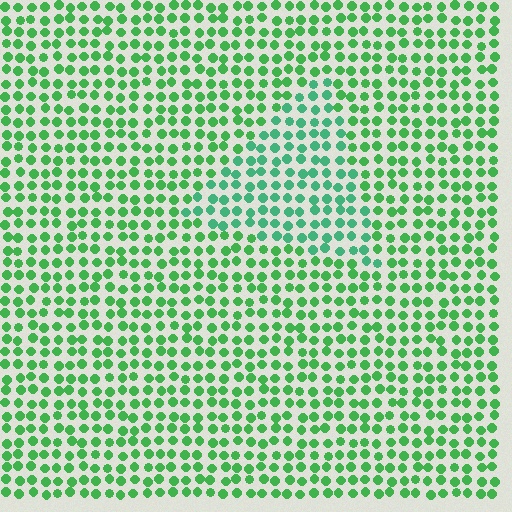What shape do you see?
I see a triangle.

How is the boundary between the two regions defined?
The boundary is defined purely by a slight shift in hue (about 25 degrees). Spacing, size, and orientation are identical on both sides.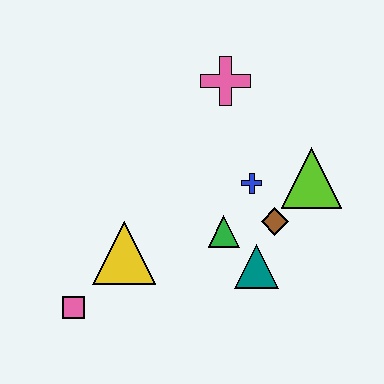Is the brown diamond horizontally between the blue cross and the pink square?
No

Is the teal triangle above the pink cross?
No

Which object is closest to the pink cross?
The blue cross is closest to the pink cross.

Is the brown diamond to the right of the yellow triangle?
Yes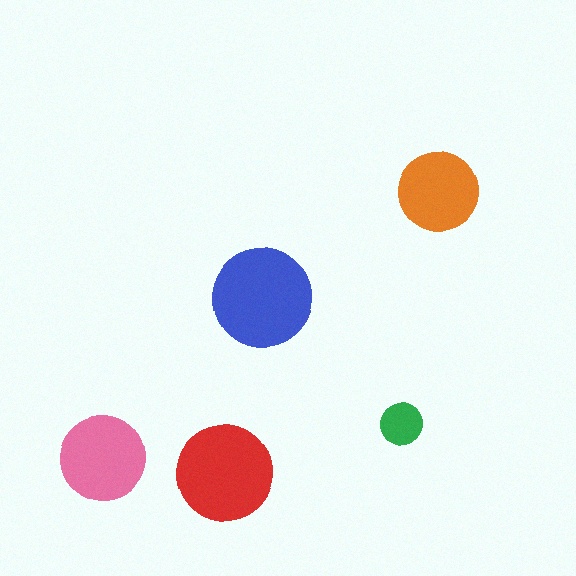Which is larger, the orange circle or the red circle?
The red one.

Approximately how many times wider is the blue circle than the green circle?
About 2.5 times wider.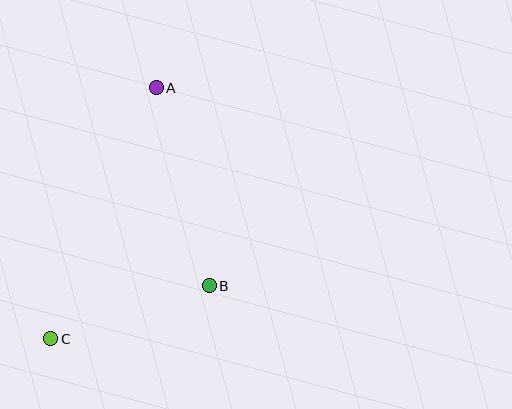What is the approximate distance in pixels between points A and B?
The distance between A and B is approximately 205 pixels.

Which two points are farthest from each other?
Points A and C are farthest from each other.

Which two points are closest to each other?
Points B and C are closest to each other.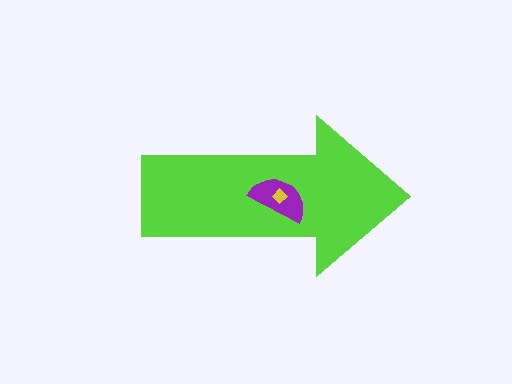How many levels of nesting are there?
3.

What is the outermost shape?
The lime arrow.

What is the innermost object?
The yellow diamond.